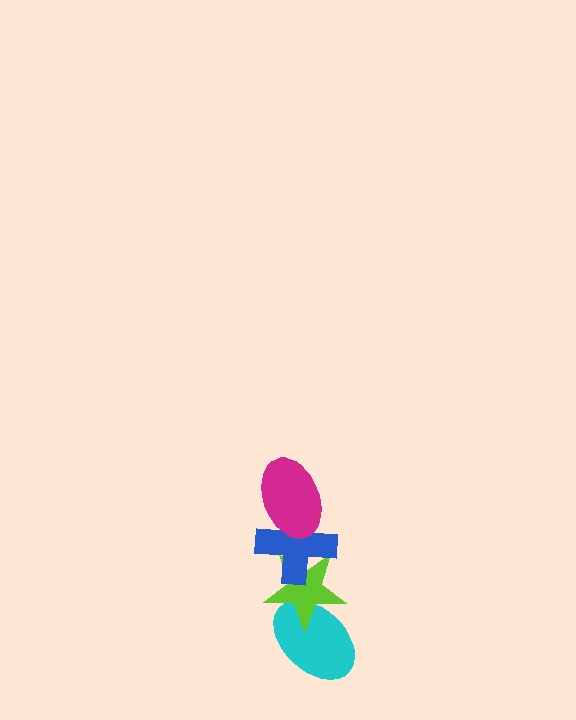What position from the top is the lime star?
The lime star is 3rd from the top.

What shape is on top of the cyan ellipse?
The lime star is on top of the cyan ellipse.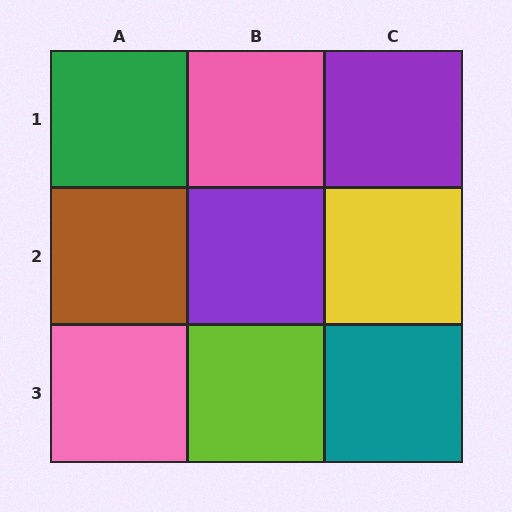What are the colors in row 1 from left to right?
Green, pink, purple.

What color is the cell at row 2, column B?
Purple.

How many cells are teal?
1 cell is teal.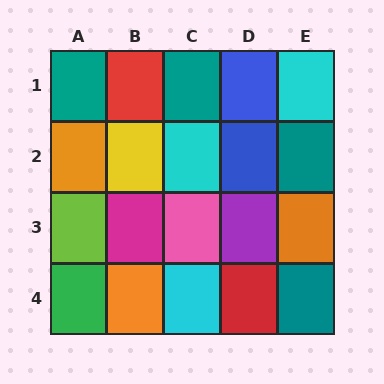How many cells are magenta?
1 cell is magenta.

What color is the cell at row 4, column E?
Teal.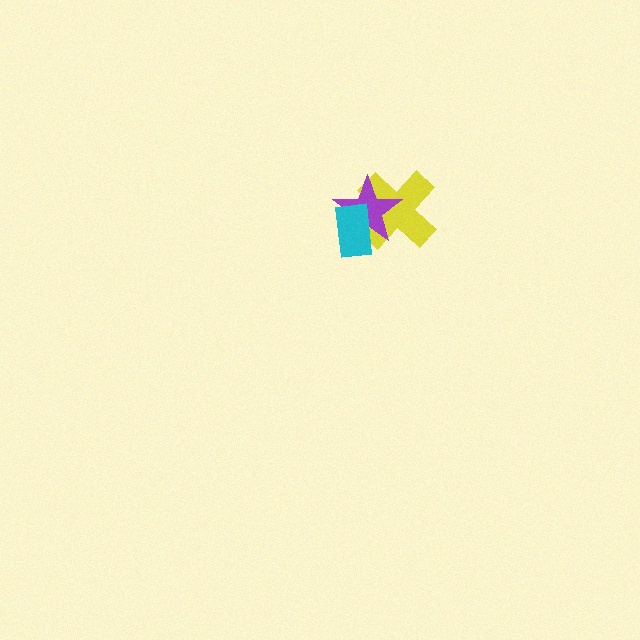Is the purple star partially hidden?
Yes, it is partially covered by another shape.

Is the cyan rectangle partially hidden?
No, no other shape covers it.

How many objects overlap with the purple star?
2 objects overlap with the purple star.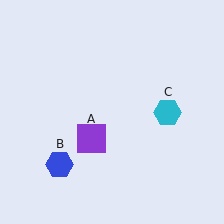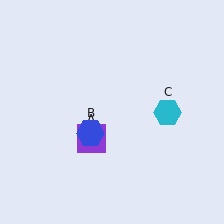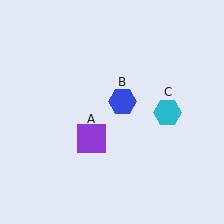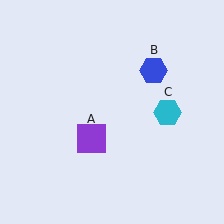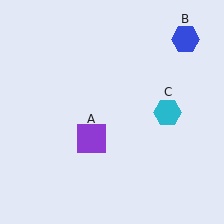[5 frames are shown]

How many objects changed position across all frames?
1 object changed position: blue hexagon (object B).